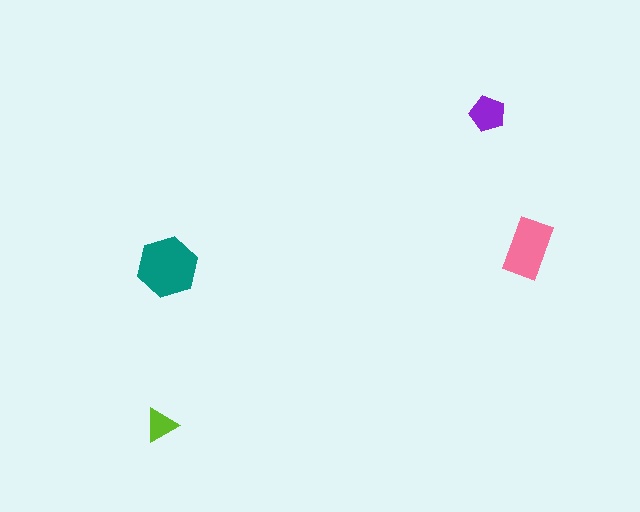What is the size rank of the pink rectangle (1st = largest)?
2nd.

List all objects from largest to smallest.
The teal hexagon, the pink rectangle, the purple pentagon, the lime triangle.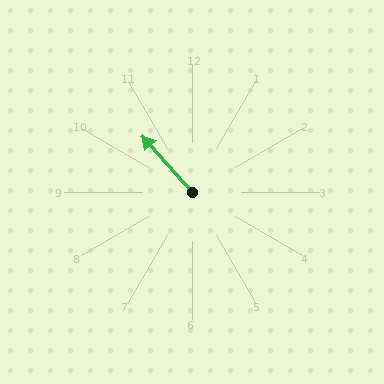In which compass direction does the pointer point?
Northwest.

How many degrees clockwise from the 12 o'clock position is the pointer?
Approximately 318 degrees.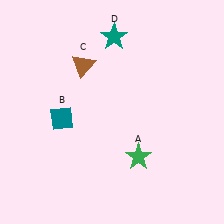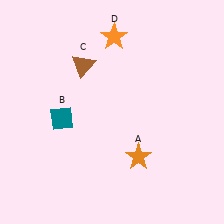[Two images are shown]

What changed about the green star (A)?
In Image 1, A is green. In Image 2, it changed to orange.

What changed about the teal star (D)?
In Image 1, D is teal. In Image 2, it changed to orange.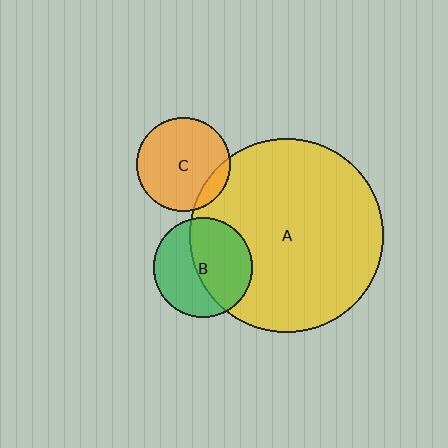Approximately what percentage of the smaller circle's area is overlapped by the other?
Approximately 10%.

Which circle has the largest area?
Circle A (yellow).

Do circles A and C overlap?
Yes.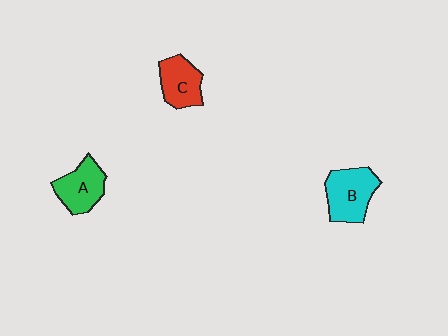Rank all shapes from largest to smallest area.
From largest to smallest: B (cyan), A (green), C (red).